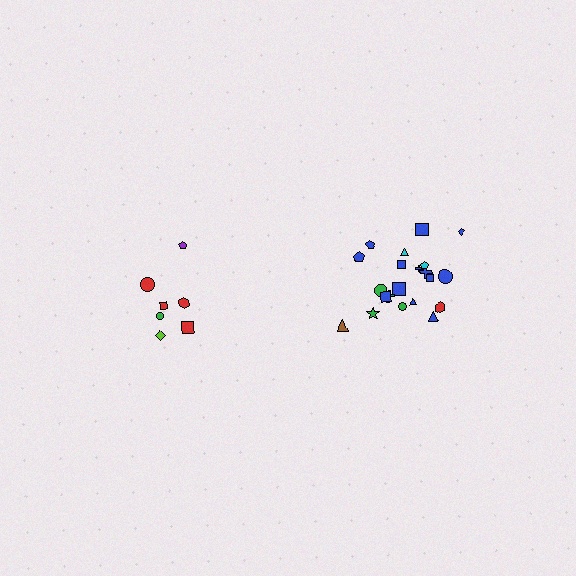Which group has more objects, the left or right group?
The right group.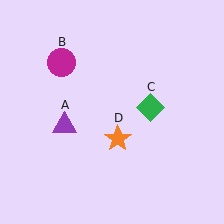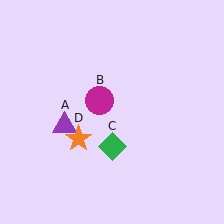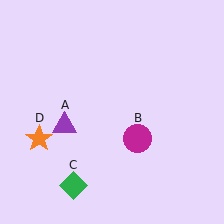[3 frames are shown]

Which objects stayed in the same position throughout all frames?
Purple triangle (object A) remained stationary.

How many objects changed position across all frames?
3 objects changed position: magenta circle (object B), green diamond (object C), orange star (object D).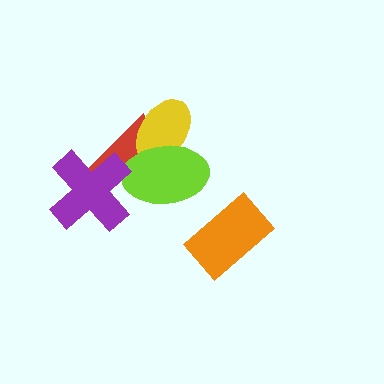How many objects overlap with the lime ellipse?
3 objects overlap with the lime ellipse.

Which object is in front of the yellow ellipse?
The lime ellipse is in front of the yellow ellipse.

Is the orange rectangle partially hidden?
No, no other shape covers it.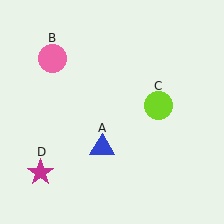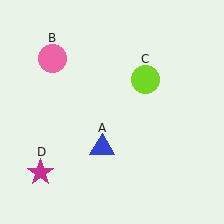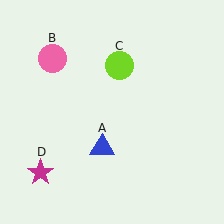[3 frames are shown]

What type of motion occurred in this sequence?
The lime circle (object C) rotated counterclockwise around the center of the scene.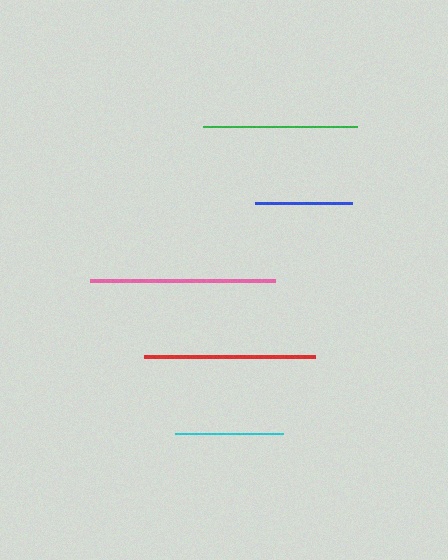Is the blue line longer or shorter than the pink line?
The pink line is longer than the blue line.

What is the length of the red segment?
The red segment is approximately 170 pixels long.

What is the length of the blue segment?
The blue segment is approximately 97 pixels long.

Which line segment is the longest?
The pink line is the longest at approximately 185 pixels.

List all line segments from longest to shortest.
From longest to shortest: pink, red, green, cyan, blue.